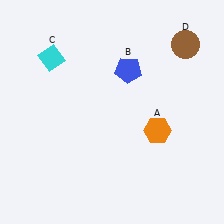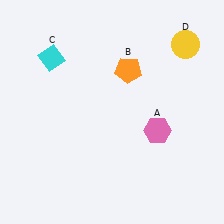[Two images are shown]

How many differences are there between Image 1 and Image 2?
There are 3 differences between the two images.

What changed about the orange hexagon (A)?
In Image 1, A is orange. In Image 2, it changed to pink.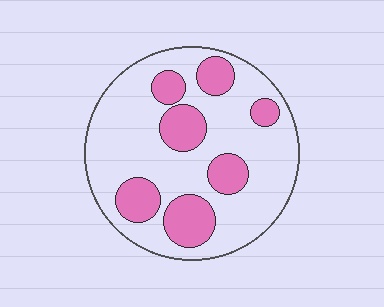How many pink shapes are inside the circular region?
7.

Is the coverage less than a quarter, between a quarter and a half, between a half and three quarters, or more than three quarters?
Between a quarter and a half.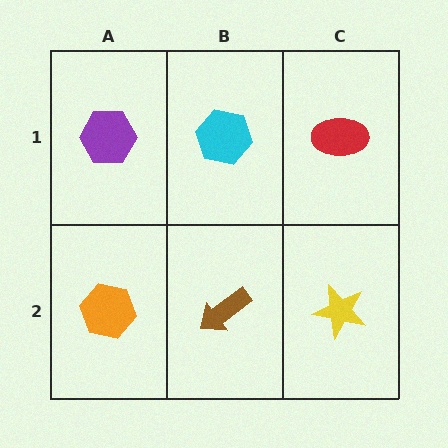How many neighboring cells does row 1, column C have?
2.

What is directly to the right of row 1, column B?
A red ellipse.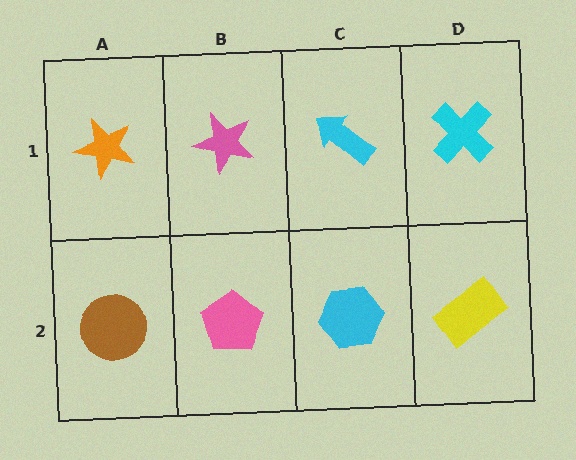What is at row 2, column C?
A cyan hexagon.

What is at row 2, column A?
A brown circle.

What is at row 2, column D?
A yellow rectangle.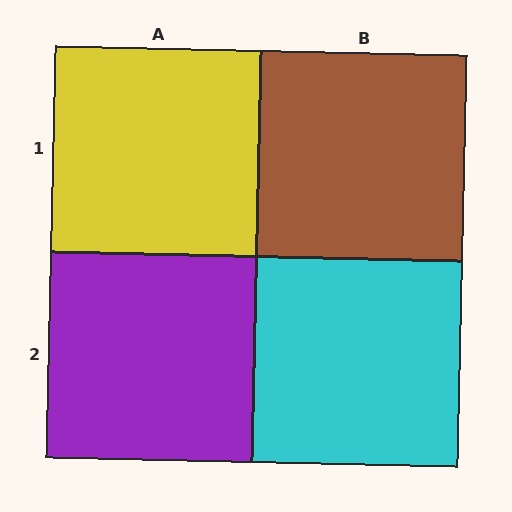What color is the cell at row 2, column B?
Cyan.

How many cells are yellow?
1 cell is yellow.